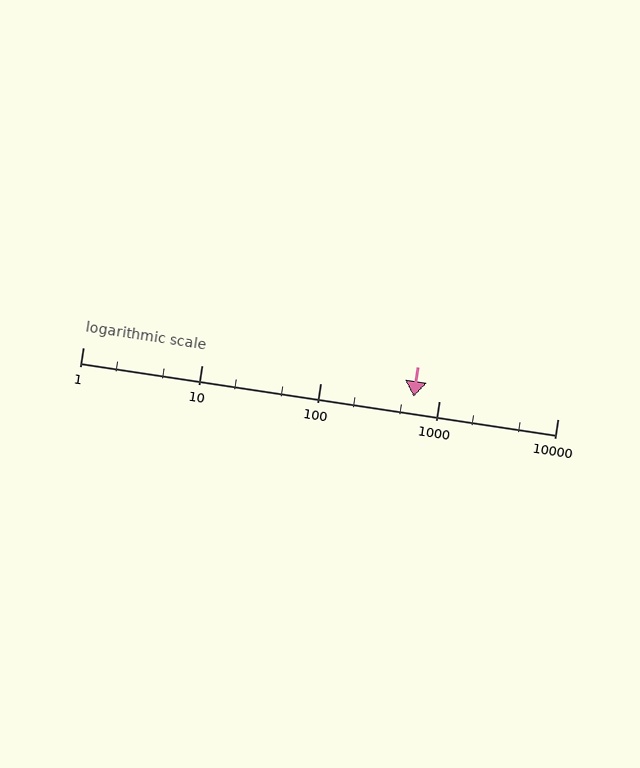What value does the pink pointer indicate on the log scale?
The pointer indicates approximately 610.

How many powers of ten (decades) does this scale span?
The scale spans 4 decades, from 1 to 10000.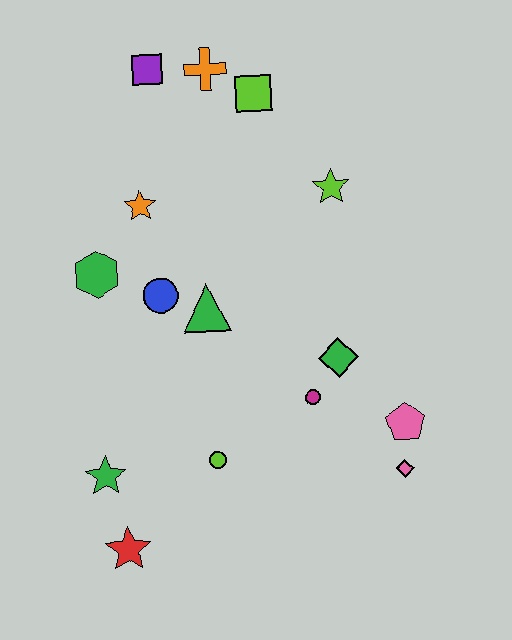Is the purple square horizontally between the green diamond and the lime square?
No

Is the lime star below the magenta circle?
No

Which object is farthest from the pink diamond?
The purple square is farthest from the pink diamond.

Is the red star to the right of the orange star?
No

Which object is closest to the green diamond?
The magenta circle is closest to the green diamond.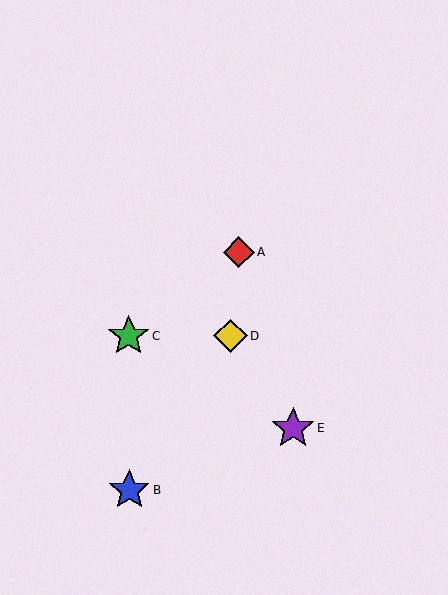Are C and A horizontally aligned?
No, C is at y≈336 and A is at y≈252.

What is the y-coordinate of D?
Object D is at y≈336.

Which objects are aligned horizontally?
Objects C, D are aligned horizontally.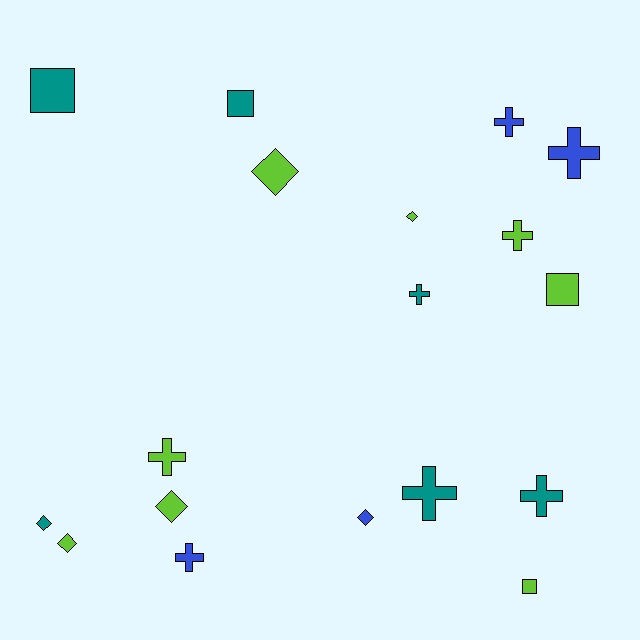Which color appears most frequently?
Lime, with 8 objects.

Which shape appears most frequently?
Cross, with 8 objects.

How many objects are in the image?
There are 18 objects.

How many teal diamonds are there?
There is 1 teal diamond.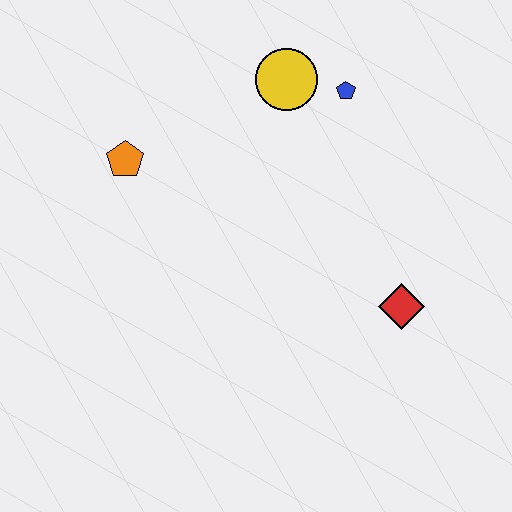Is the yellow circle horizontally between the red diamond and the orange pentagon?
Yes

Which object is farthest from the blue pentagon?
The orange pentagon is farthest from the blue pentagon.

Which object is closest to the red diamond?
The blue pentagon is closest to the red diamond.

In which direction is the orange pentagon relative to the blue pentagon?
The orange pentagon is to the left of the blue pentagon.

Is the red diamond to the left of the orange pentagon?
No